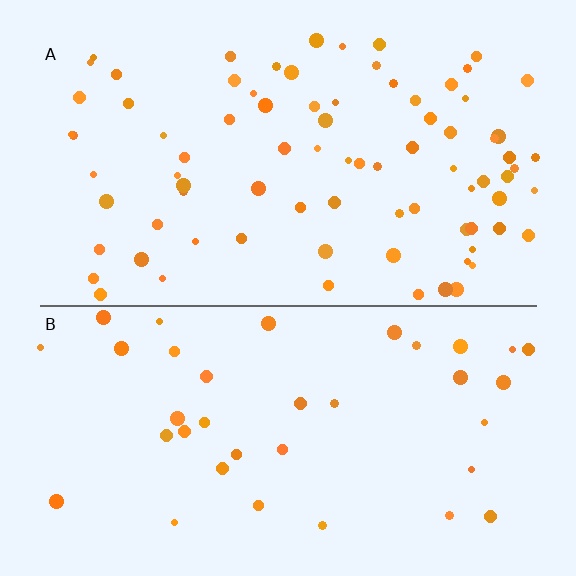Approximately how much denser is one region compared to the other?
Approximately 2.2× — region A over region B.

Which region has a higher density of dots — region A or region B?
A (the top).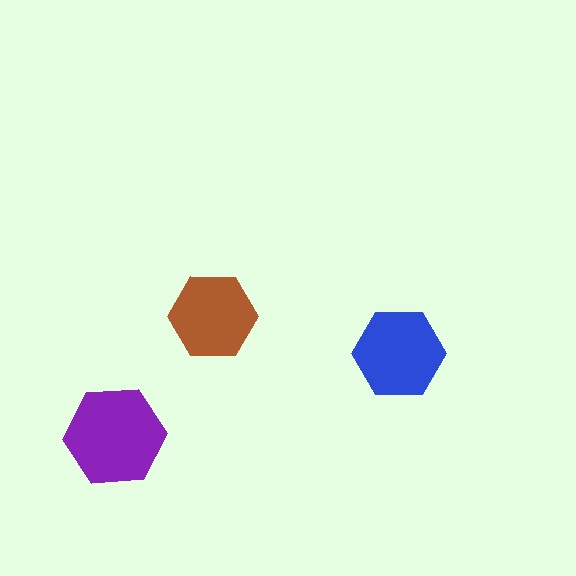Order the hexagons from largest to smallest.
the purple one, the blue one, the brown one.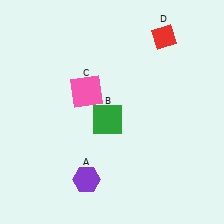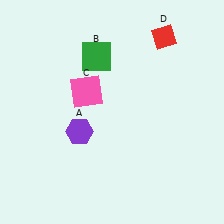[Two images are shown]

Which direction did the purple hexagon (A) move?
The purple hexagon (A) moved up.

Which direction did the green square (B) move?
The green square (B) moved up.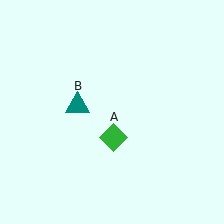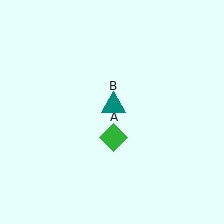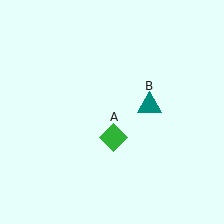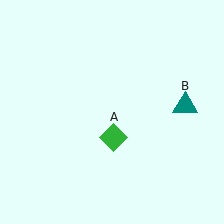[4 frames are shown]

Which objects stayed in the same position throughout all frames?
Green diamond (object A) remained stationary.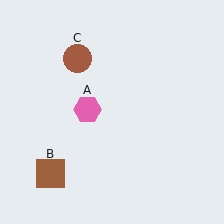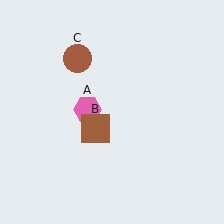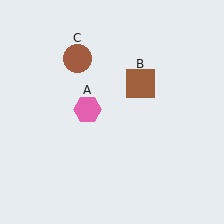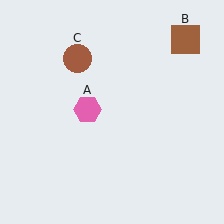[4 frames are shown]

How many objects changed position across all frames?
1 object changed position: brown square (object B).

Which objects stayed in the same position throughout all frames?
Pink hexagon (object A) and brown circle (object C) remained stationary.